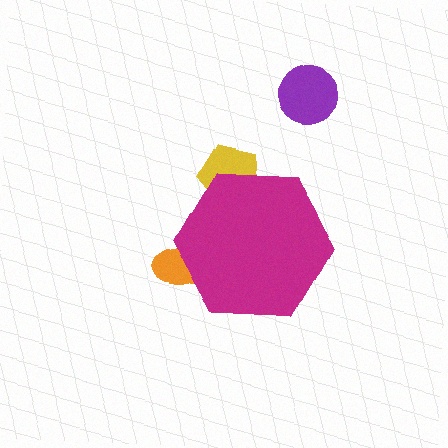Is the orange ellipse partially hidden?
Yes, the orange ellipse is partially hidden behind the magenta hexagon.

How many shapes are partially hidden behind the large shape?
2 shapes are partially hidden.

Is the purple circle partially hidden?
No, the purple circle is fully visible.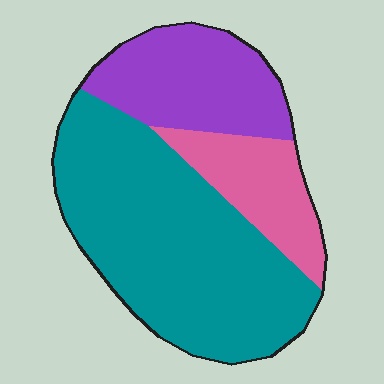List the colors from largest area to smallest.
From largest to smallest: teal, purple, pink.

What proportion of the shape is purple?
Purple covers 25% of the shape.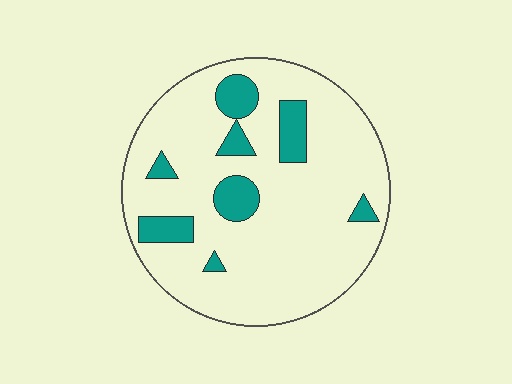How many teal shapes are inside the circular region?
8.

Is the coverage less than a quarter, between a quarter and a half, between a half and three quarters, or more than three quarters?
Less than a quarter.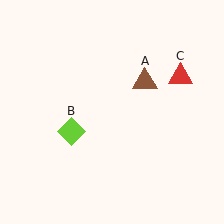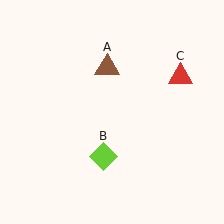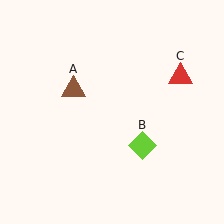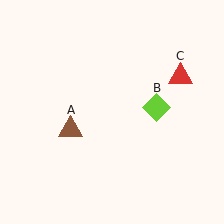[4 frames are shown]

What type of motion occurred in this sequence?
The brown triangle (object A), lime diamond (object B) rotated counterclockwise around the center of the scene.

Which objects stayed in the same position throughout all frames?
Red triangle (object C) remained stationary.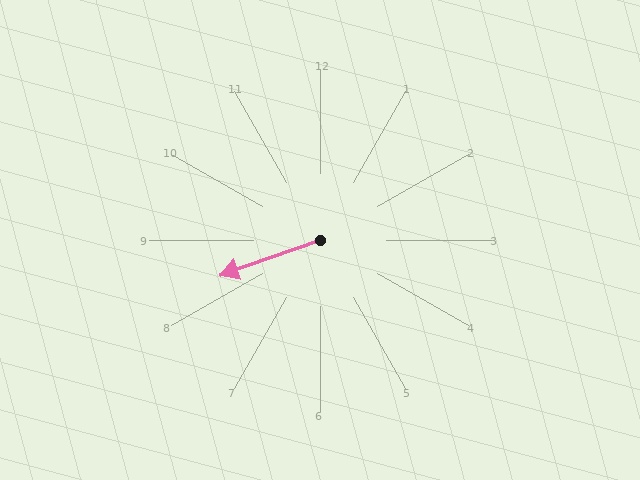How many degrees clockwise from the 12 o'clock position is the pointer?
Approximately 251 degrees.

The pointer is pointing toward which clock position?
Roughly 8 o'clock.